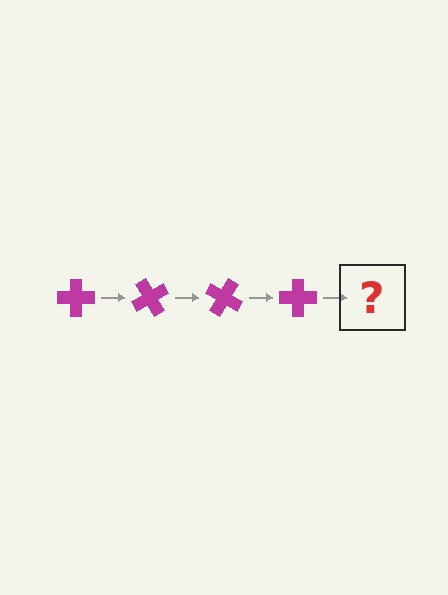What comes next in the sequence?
The next element should be a magenta cross rotated 240 degrees.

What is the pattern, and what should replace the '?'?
The pattern is that the cross rotates 60 degrees each step. The '?' should be a magenta cross rotated 240 degrees.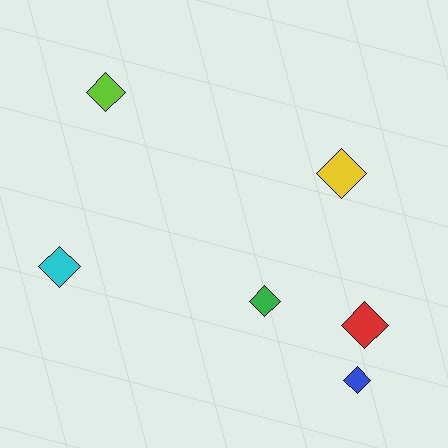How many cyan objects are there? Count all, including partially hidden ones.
There is 1 cyan object.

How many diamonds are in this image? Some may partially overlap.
There are 6 diamonds.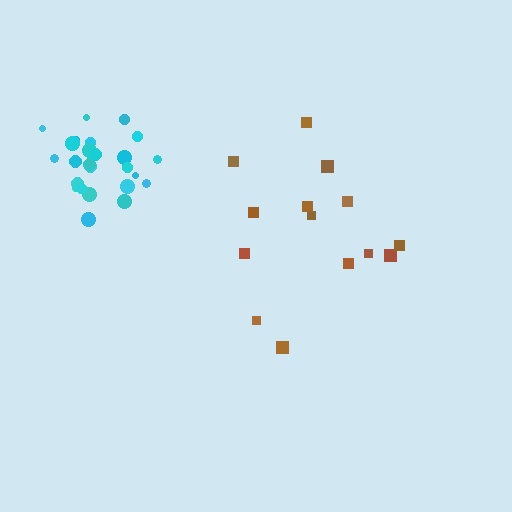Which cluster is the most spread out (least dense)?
Brown.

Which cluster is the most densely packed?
Cyan.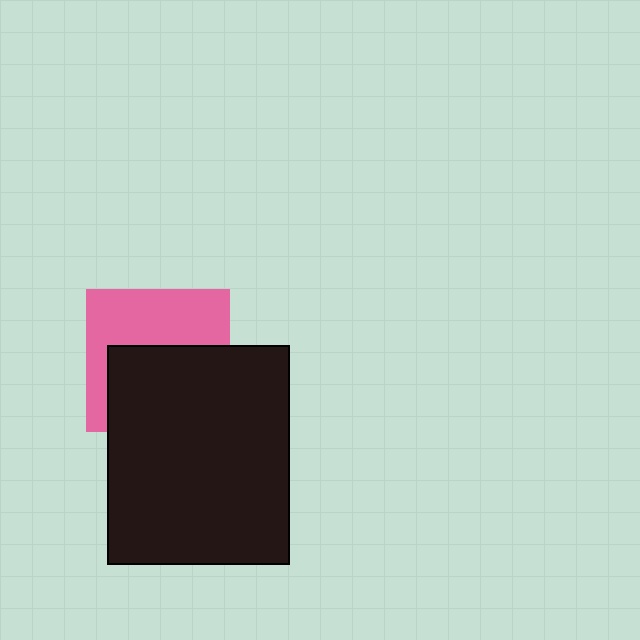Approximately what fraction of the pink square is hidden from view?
Roughly 51% of the pink square is hidden behind the black rectangle.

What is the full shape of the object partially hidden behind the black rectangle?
The partially hidden object is a pink square.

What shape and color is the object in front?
The object in front is a black rectangle.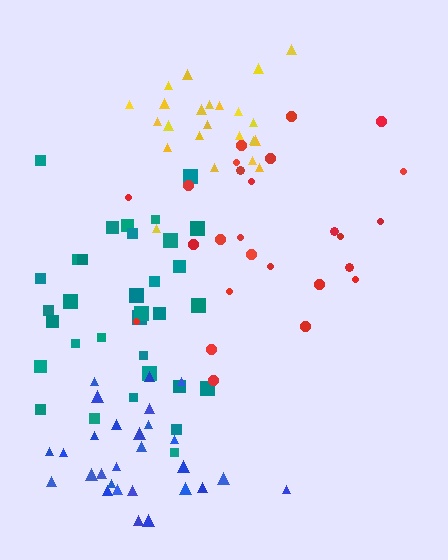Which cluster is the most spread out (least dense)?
Red.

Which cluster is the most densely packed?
Blue.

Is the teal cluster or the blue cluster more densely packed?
Blue.